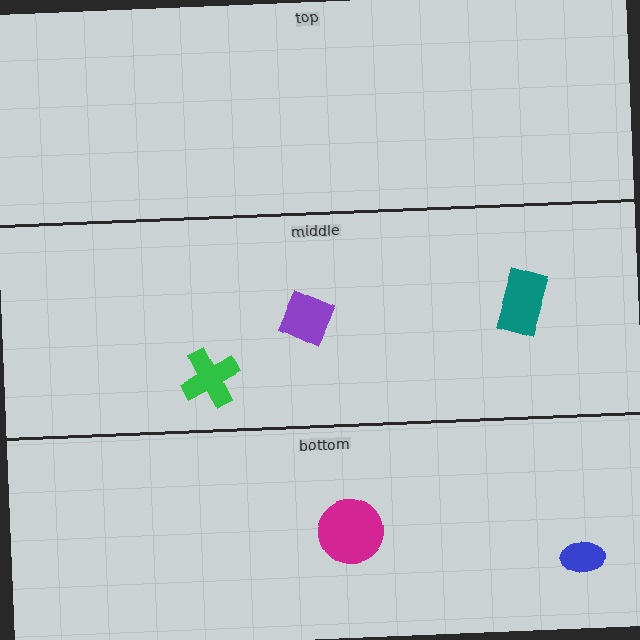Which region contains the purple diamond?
The middle region.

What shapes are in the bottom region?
The blue ellipse, the magenta circle.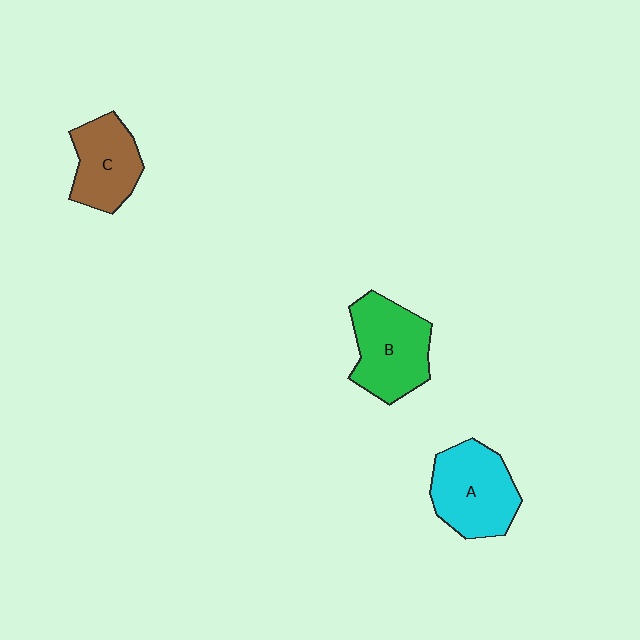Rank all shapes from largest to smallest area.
From largest to smallest: B (green), A (cyan), C (brown).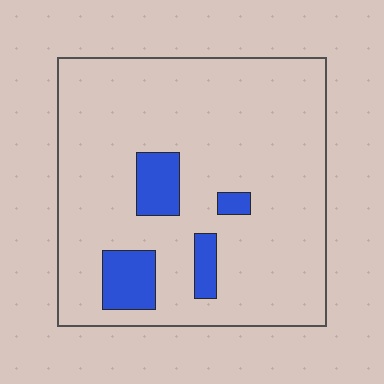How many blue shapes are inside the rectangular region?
4.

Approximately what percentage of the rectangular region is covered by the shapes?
Approximately 10%.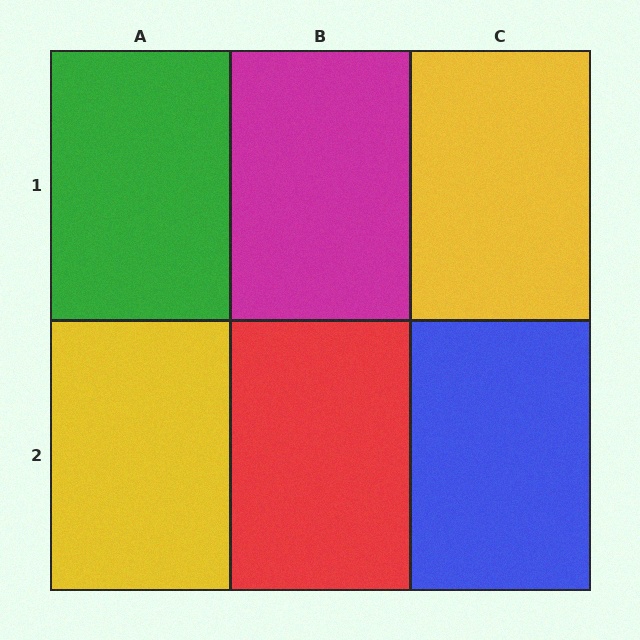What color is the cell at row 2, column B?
Red.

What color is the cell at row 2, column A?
Yellow.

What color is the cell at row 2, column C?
Blue.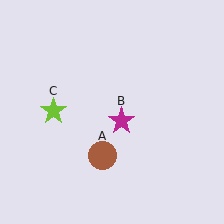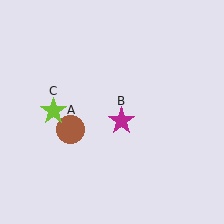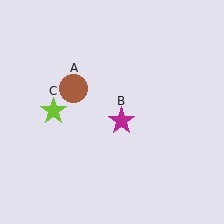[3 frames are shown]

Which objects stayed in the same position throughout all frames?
Magenta star (object B) and lime star (object C) remained stationary.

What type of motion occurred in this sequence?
The brown circle (object A) rotated clockwise around the center of the scene.